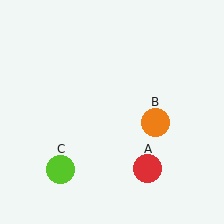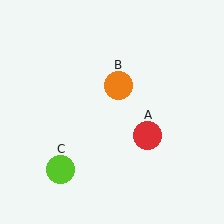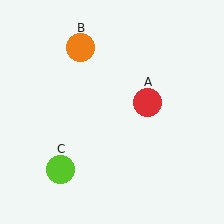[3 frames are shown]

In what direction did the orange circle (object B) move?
The orange circle (object B) moved up and to the left.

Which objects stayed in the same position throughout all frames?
Lime circle (object C) remained stationary.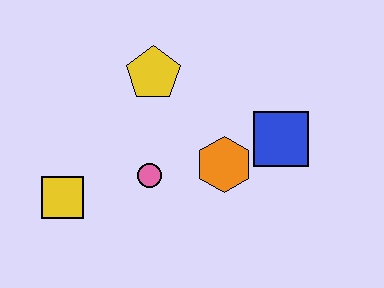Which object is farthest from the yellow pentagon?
The yellow square is farthest from the yellow pentagon.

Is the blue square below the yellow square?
No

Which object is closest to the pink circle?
The orange hexagon is closest to the pink circle.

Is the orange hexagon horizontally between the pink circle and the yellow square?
No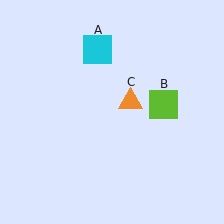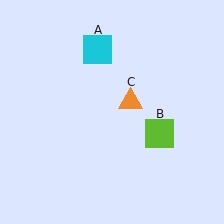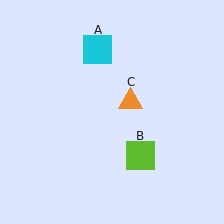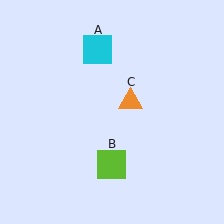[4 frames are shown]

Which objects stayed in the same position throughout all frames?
Cyan square (object A) and orange triangle (object C) remained stationary.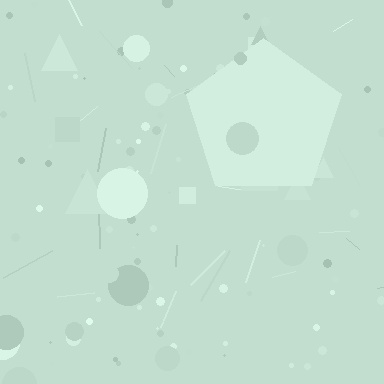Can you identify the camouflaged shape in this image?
The camouflaged shape is a pentagon.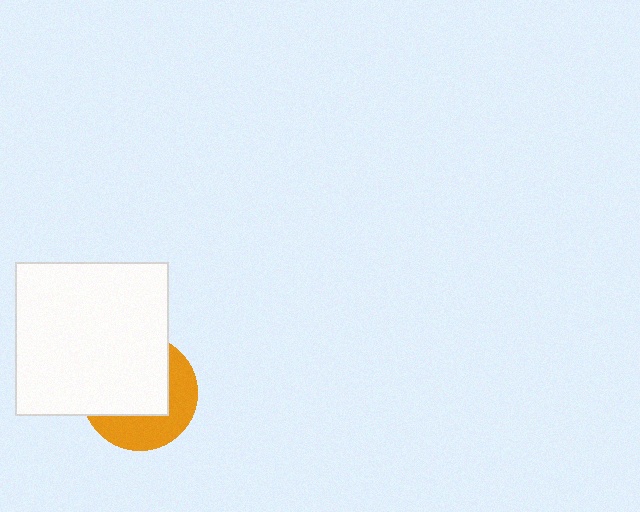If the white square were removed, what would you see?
You would see the complete orange circle.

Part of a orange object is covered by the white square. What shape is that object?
It is a circle.